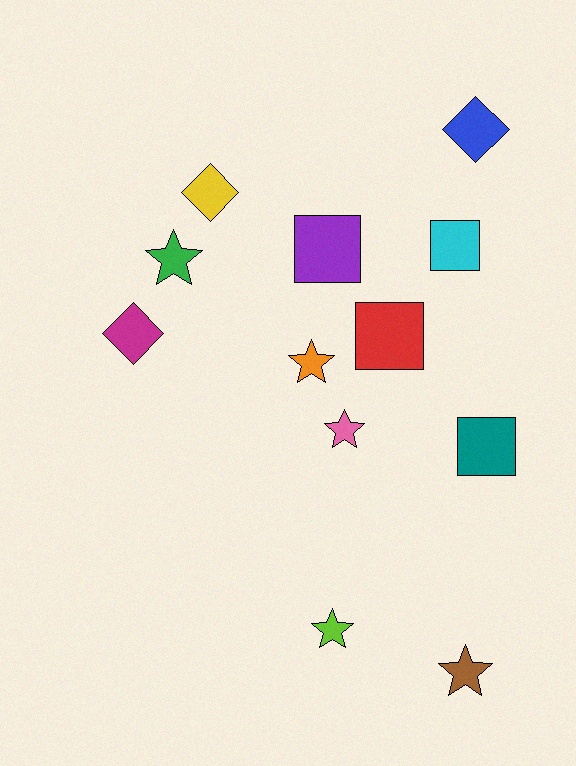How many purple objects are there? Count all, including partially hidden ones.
There is 1 purple object.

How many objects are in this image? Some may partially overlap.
There are 12 objects.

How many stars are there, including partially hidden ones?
There are 5 stars.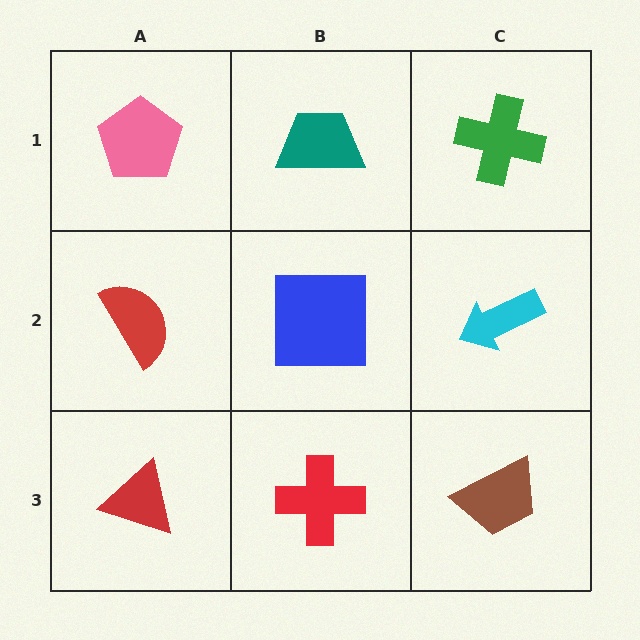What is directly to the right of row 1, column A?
A teal trapezoid.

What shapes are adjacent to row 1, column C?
A cyan arrow (row 2, column C), a teal trapezoid (row 1, column B).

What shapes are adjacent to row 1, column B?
A blue square (row 2, column B), a pink pentagon (row 1, column A), a green cross (row 1, column C).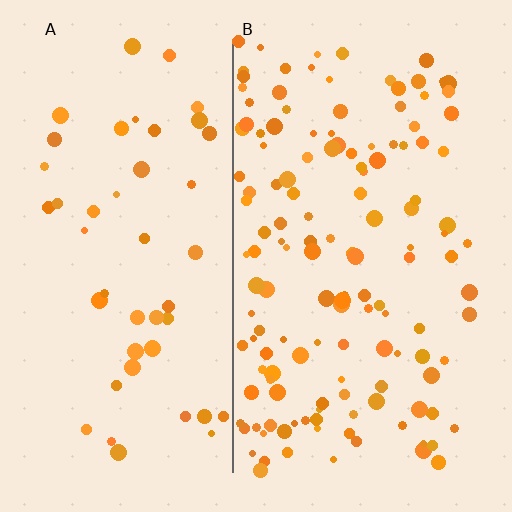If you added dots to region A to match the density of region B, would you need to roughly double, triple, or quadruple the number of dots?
Approximately triple.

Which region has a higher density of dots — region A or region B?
B (the right).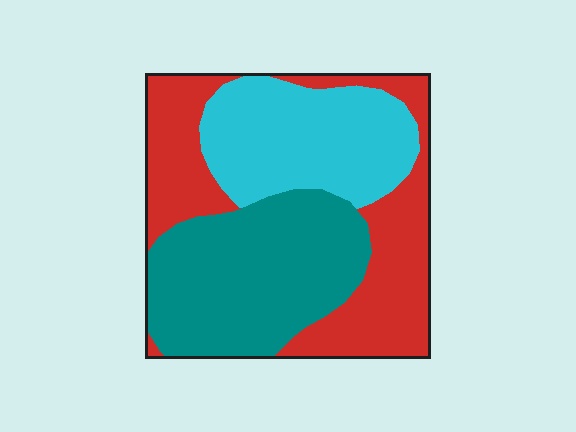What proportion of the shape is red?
Red takes up about three eighths (3/8) of the shape.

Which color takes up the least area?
Cyan, at roughly 30%.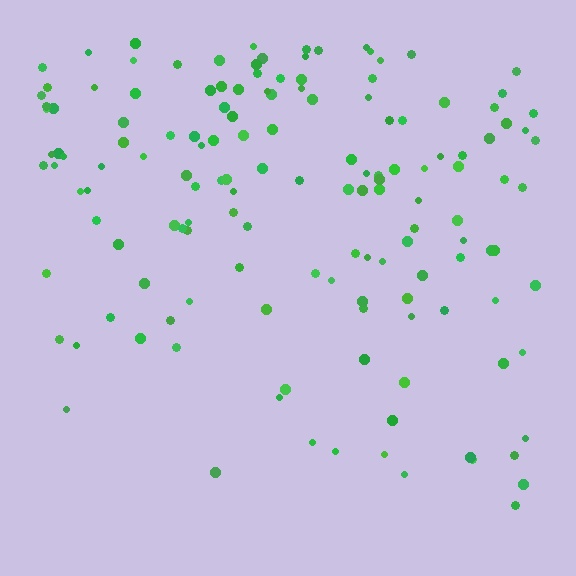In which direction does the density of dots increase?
From bottom to top, with the top side densest.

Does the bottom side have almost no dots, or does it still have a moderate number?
Still a moderate number, just noticeably fewer than the top.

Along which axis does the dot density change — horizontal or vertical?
Vertical.